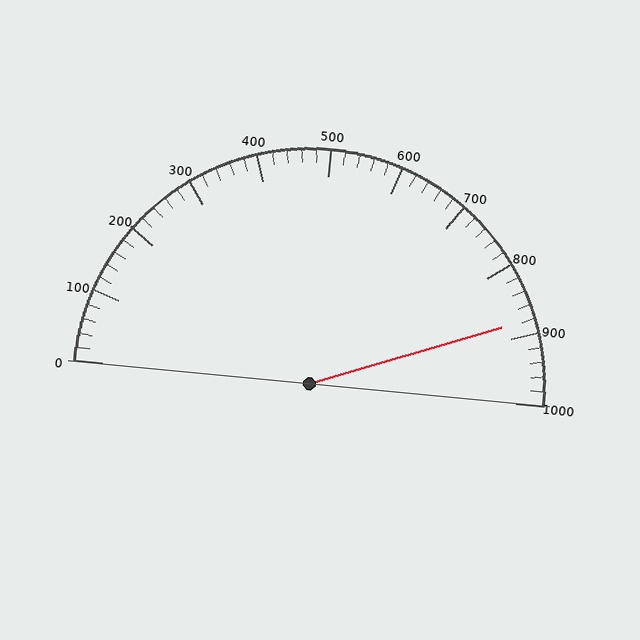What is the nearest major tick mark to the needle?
The nearest major tick mark is 900.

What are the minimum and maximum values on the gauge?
The gauge ranges from 0 to 1000.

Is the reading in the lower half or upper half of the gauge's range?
The reading is in the upper half of the range (0 to 1000).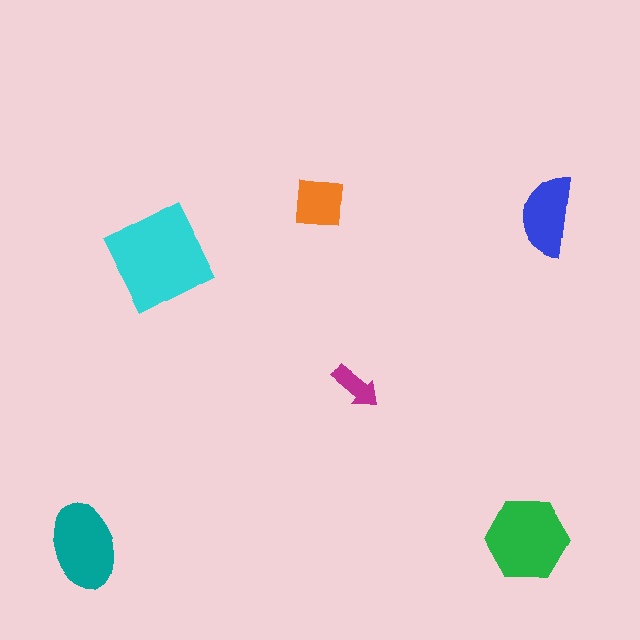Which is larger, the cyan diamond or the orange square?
The cyan diamond.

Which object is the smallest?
The magenta arrow.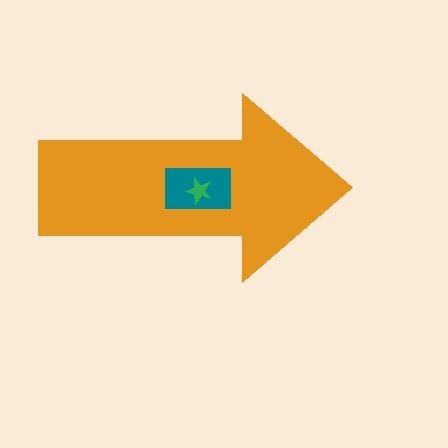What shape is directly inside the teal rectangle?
The green star.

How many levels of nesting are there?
3.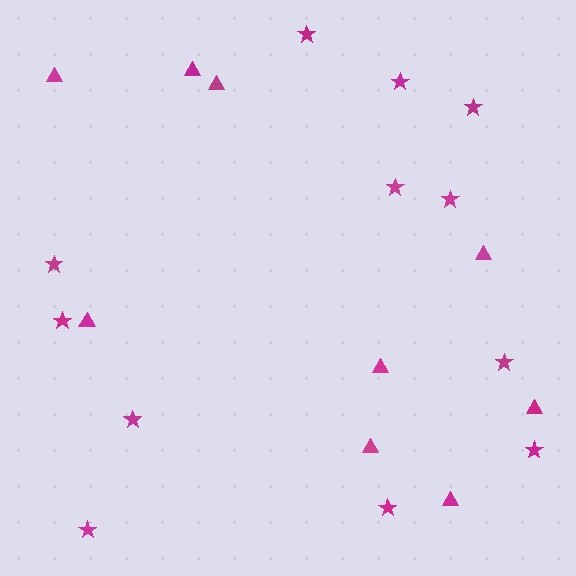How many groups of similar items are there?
There are 2 groups: one group of triangles (9) and one group of stars (12).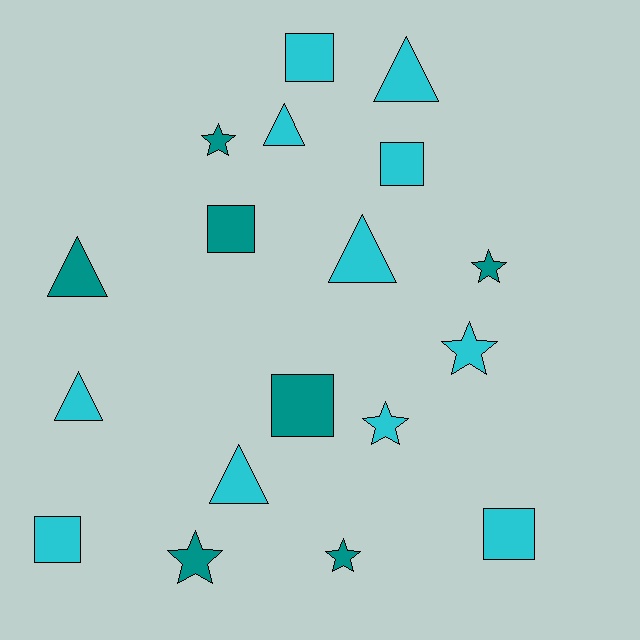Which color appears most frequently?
Cyan, with 11 objects.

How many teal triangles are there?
There is 1 teal triangle.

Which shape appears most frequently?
Star, with 6 objects.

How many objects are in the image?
There are 18 objects.